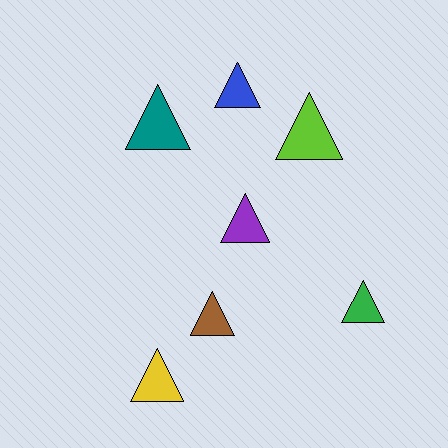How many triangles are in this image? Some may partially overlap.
There are 7 triangles.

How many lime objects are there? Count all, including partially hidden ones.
There is 1 lime object.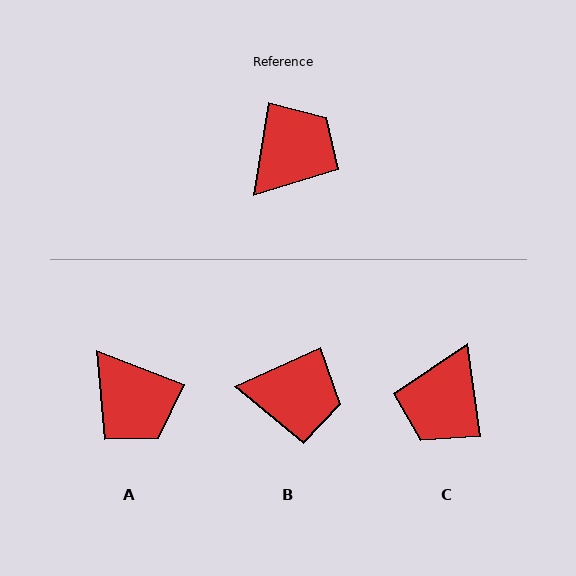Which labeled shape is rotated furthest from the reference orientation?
C, about 163 degrees away.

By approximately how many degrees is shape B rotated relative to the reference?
Approximately 56 degrees clockwise.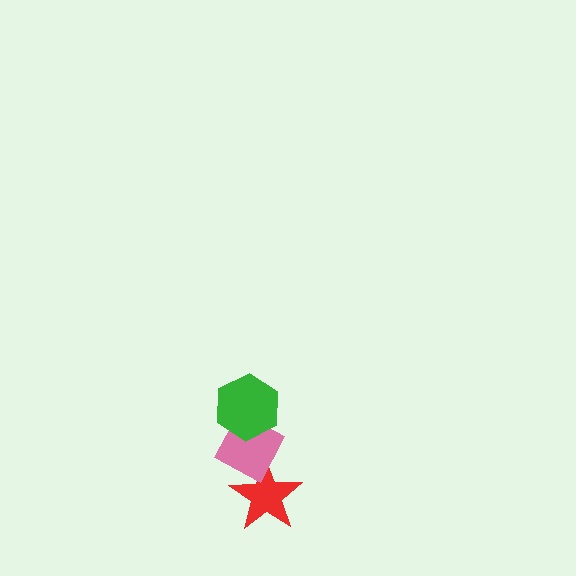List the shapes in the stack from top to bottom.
From top to bottom: the green hexagon, the pink diamond, the red star.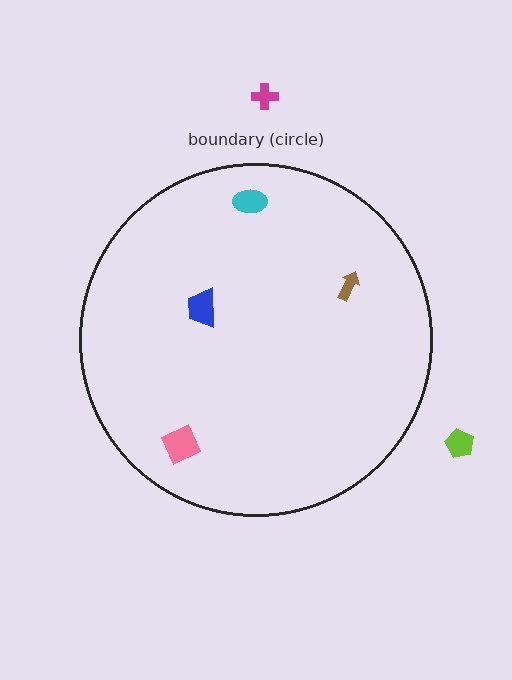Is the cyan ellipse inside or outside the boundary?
Inside.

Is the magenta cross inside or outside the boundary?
Outside.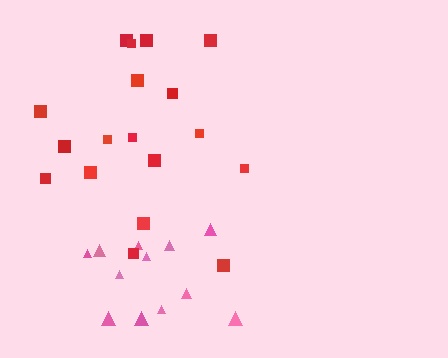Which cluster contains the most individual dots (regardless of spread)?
Red (18).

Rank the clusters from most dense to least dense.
pink, red.